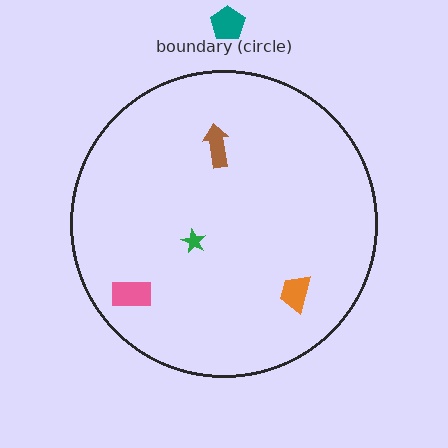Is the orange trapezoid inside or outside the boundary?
Inside.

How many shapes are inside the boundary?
4 inside, 1 outside.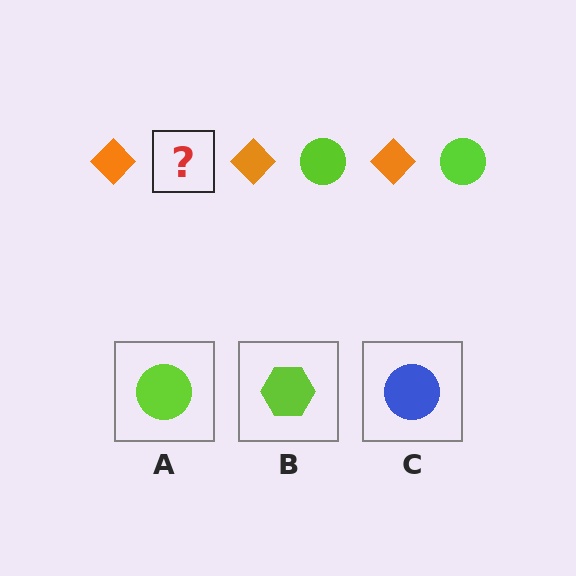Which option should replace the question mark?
Option A.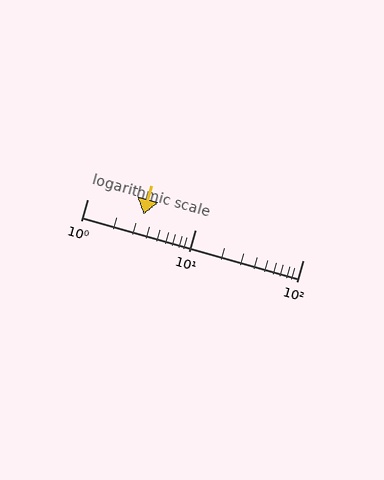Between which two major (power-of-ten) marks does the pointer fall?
The pointer is between 1 and 10.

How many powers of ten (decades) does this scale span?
The scale spans 2 decades, from 1 to 100.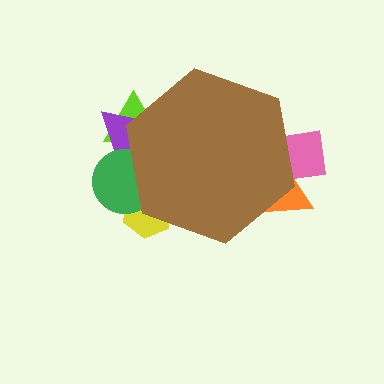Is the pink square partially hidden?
Yes, the pink square is partially hidden behind the brown hexagon.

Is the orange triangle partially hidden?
Yes, the orange triangle is partially hidden behind the brown hexagon.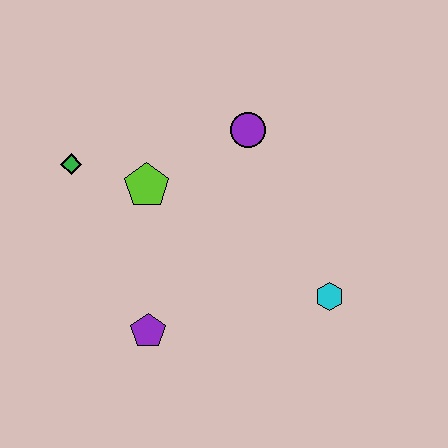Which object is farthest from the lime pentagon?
The cyan hexagon is farthest from the lime pentagon.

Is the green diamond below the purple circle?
Yes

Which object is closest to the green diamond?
The lime pentagon is closest to the green diamond.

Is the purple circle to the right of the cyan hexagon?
No